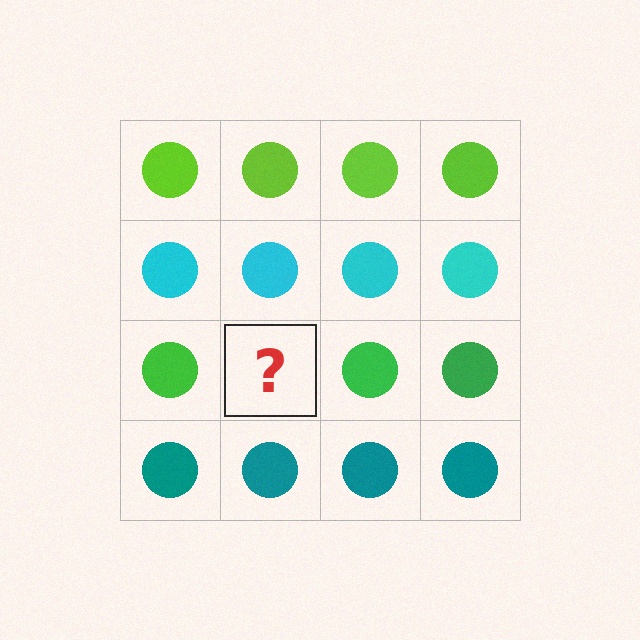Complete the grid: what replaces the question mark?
The question mark should be replaced with a green circle.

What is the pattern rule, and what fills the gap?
The rule is that each row has a consistent color. The gap should be filled with a green circle.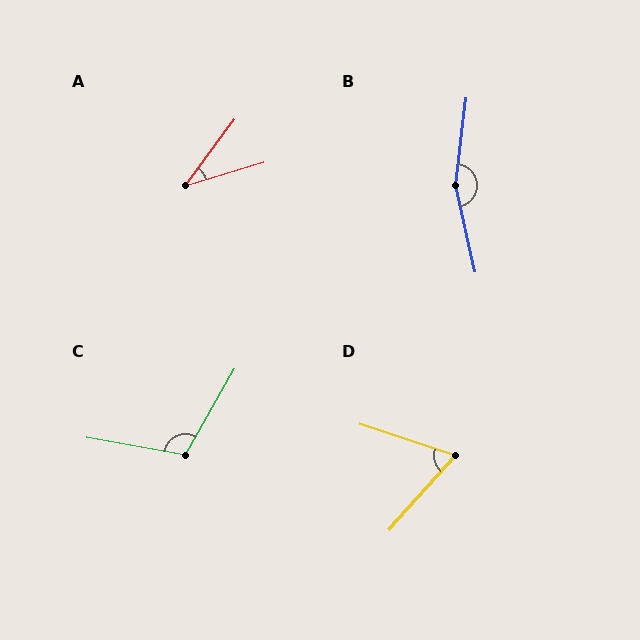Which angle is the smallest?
A, at approximately 36 degrees.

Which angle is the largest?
B, at approximately 160 degrees.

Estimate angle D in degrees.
Approximately 66 degrees.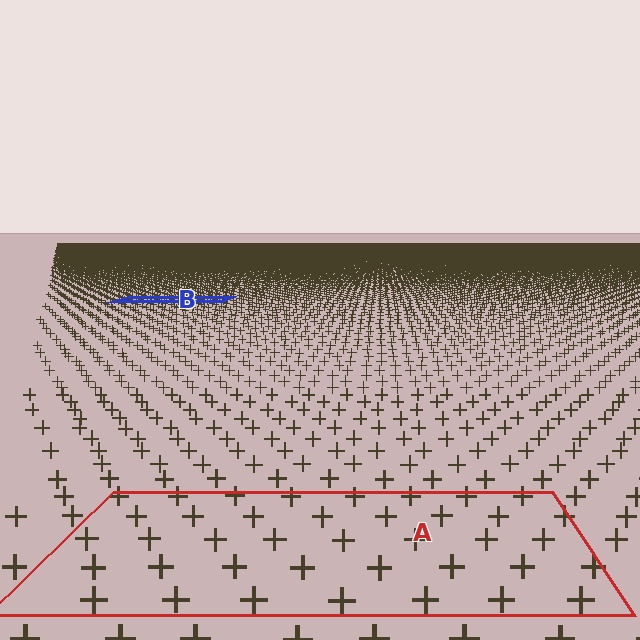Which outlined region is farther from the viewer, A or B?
Region B is farther from the viewer — the texture elements inside it appear smaller and more densely packed.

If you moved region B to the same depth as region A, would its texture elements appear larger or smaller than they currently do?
They would appear larger. At a closer depth, the same texture elements are projected at a bigger on-screen size.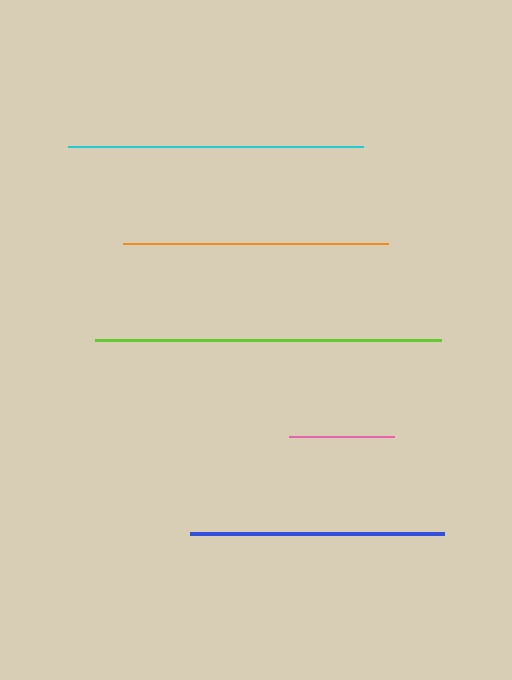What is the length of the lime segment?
The lime segment is approximately 346 pixels long.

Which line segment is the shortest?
The pink line is the shortest at approximately 105 pixels.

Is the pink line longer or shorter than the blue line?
The blue line is longer than the pink line.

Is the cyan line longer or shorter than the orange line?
The cyan line is longer than the orange line.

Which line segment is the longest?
The lime line is the longest at approximately 346 pixels.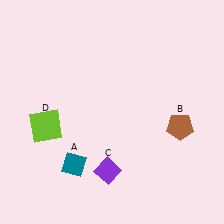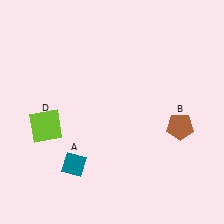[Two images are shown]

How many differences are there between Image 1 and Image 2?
There is 1 difference between the two images.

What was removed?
The purple diamond (C) was removed in Image 2.